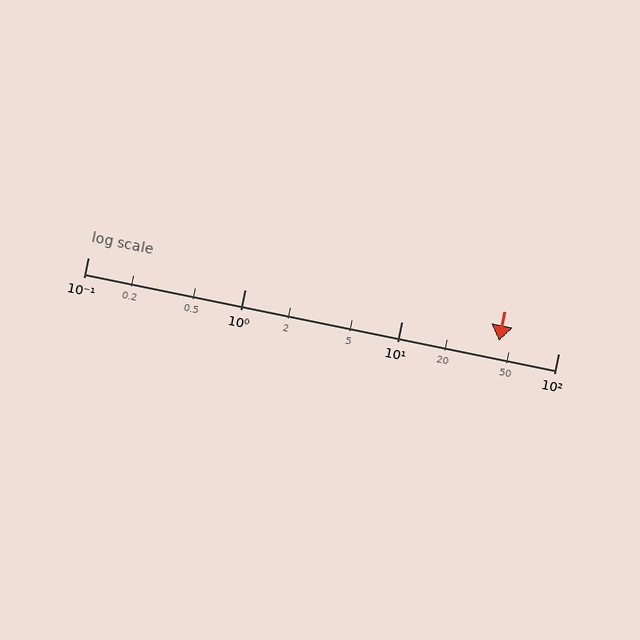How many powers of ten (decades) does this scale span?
The scale spans 3 decades, from 0.1 to 100.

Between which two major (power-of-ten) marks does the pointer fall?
The pointer is between 10 and 100.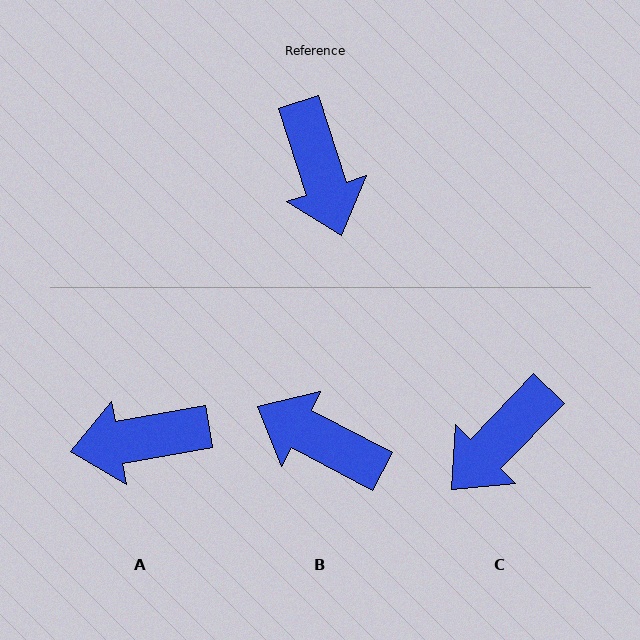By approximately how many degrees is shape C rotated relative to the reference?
Approximately 62 degrees clockwise.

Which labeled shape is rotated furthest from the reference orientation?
B, about 136 degrees away.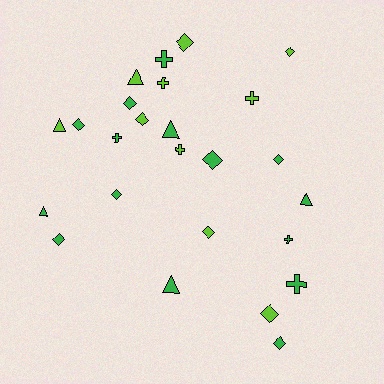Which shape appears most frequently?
Diamond, with 12 objects.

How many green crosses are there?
There are 4 green crosses.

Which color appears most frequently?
Green, with 15 objects.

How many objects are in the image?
There are 25 objects.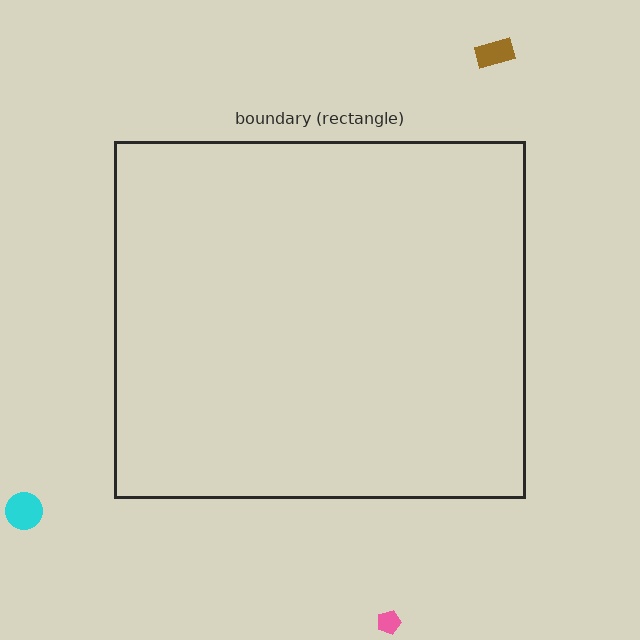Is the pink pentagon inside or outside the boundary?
Outside.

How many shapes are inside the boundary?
0 inside, 3 outside.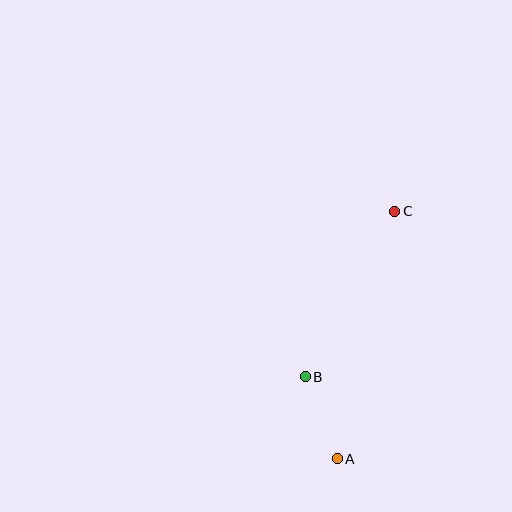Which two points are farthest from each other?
Points A and C are farthest from each other.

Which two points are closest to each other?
Points A and B are closest to each other.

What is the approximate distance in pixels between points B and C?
The distance between B and C is approximately 188 pixels.